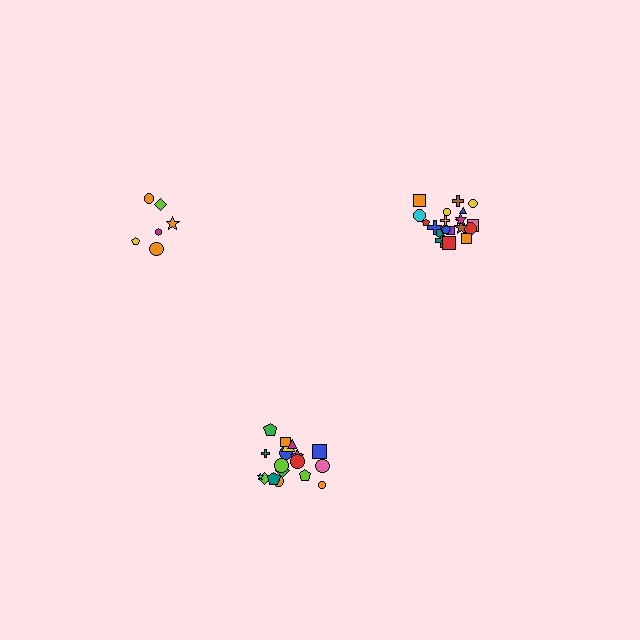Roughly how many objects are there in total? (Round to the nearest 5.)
Roughly 45 objects in total.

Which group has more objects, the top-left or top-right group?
The top-right group.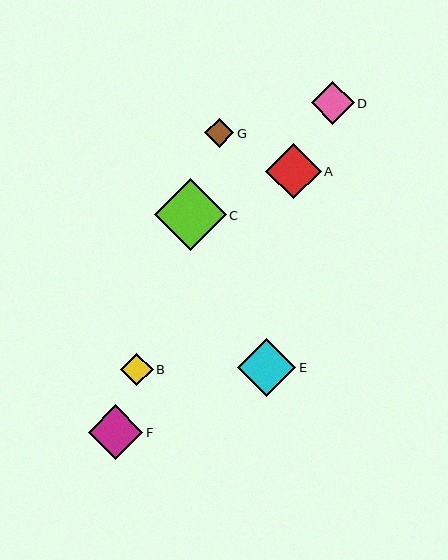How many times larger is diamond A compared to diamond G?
Diamond A is approximately 1.9 times the size of diamond G.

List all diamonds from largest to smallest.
From largest to smallest: C, E, A, F, D, B, G.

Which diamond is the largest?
Diamond C is the largest with a size of approximately 72 pixels.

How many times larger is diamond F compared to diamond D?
Diamond F is approximately 1.3 times the size of diamond D.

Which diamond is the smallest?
Diamond G is the smallest with a size of approximately 29 pixels.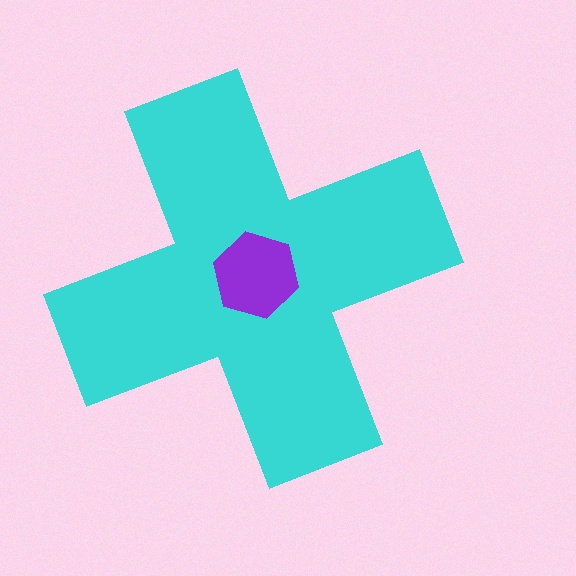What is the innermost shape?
The purple hexagon.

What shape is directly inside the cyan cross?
The purple hexagon.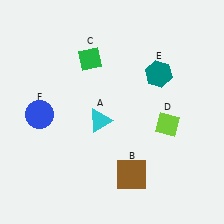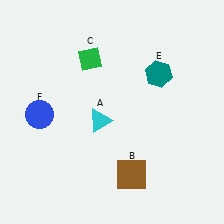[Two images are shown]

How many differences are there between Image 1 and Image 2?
There is 1 difference between the two images.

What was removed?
The lime diamond (D) was removed in Image 2.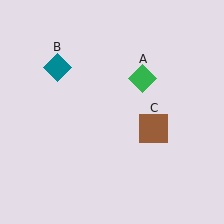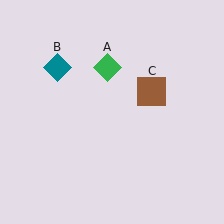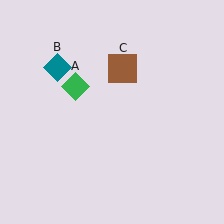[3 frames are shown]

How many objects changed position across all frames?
2 objects changed position: green diamond (object A), brown square (object C).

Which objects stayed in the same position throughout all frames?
Teal diamond (object B) remained stationary.